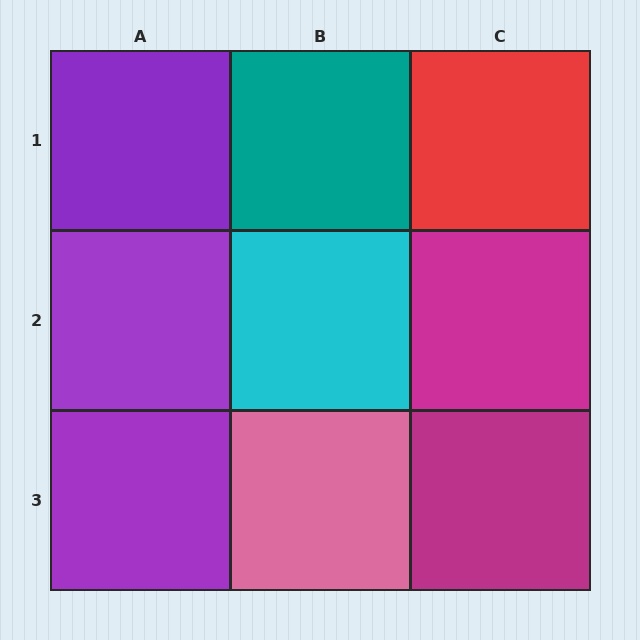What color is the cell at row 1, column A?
Purple.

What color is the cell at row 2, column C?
Magenta.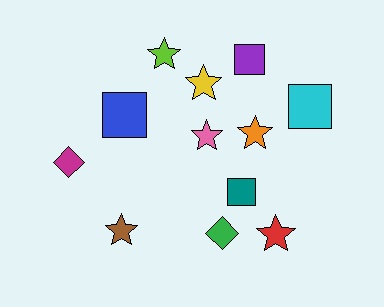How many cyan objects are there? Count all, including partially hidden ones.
There is 1 cyan object.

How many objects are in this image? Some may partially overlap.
There are 12 objects.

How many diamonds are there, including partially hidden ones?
There are 2 diamonds.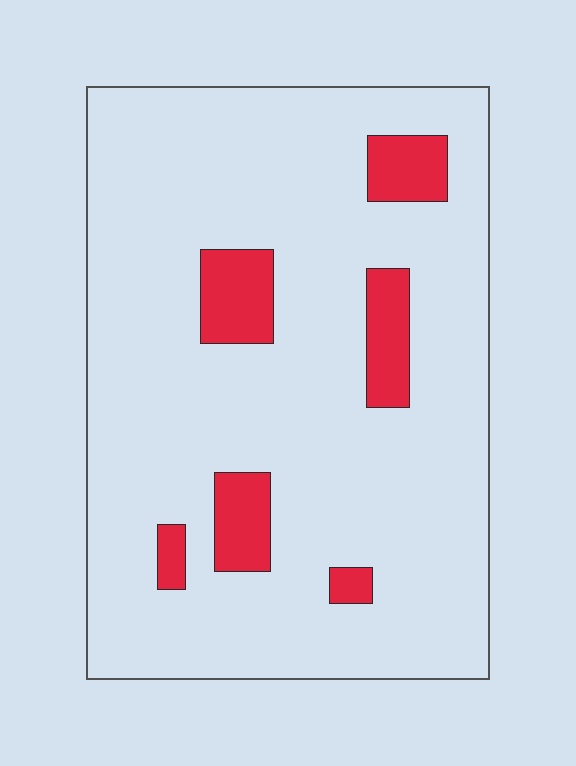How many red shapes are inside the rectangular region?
6.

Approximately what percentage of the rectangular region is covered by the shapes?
Approximately 10%.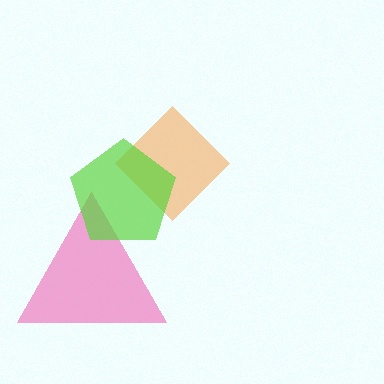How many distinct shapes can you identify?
There are 3 distinct shapes: an orange diamond, a pink triangle, a lime pentagon.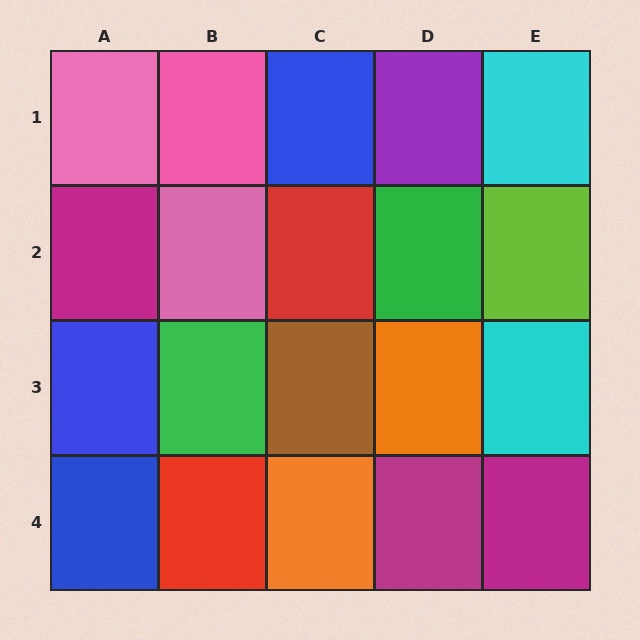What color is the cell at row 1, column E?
Cyan.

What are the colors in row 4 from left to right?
Blue, red, orange, magenta, magenta.